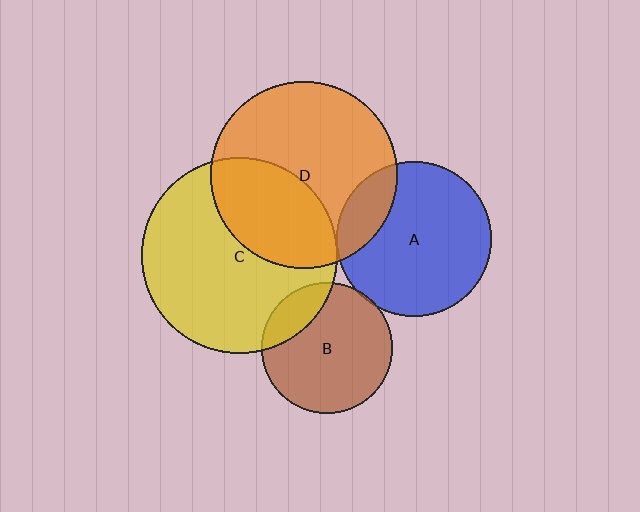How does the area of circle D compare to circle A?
Approximately 1.4 times.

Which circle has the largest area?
Circle C (yellow).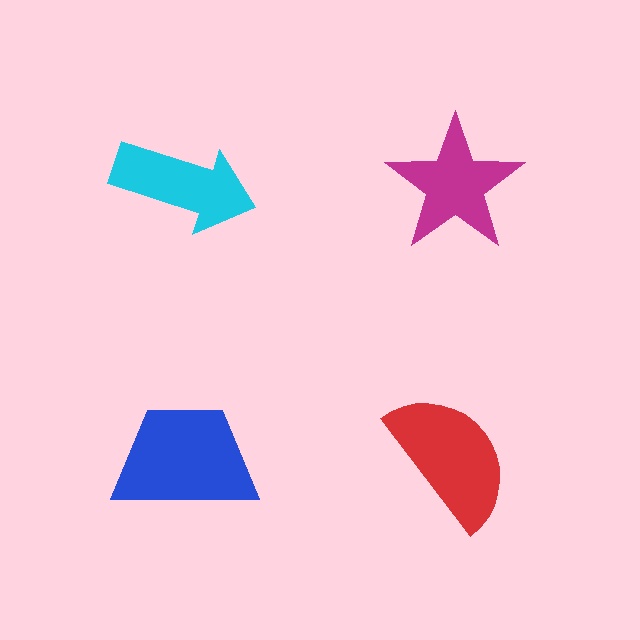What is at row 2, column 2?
A red semicircle.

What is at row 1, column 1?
A cyan arrow.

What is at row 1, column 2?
A magenta star.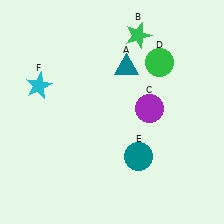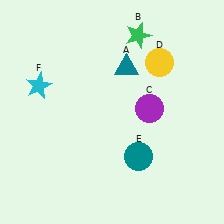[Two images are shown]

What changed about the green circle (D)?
In Image 1, D is green. In Image 2, it changed to yellow.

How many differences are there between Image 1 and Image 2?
There is 1 difference between the two images.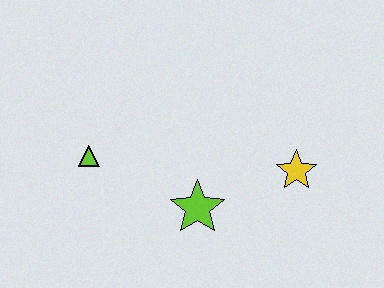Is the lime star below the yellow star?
Yes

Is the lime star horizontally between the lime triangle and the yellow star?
Yes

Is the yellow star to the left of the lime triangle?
No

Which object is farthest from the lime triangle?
The yellow star is farthest from the lime triangle.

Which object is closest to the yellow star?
The lime star is closest to the yellow star.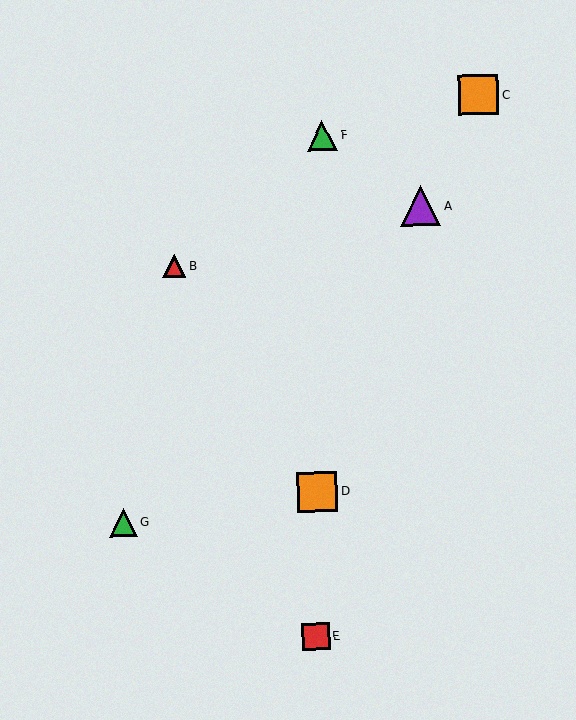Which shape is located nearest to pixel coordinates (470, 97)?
The orange square (labeled C) at (479, 95) is nearest to that location.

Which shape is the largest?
The orange square (labeled D) is the largest.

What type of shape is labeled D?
Shape D is an orange square.